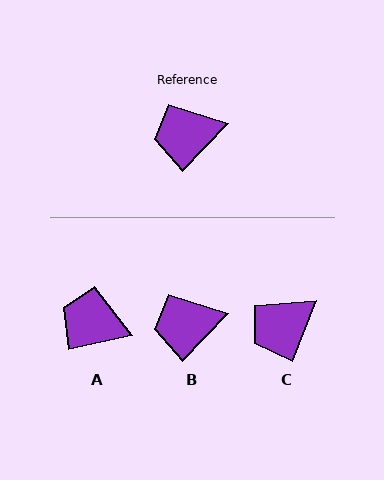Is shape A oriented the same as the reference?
No, it is off by about 34 degrees.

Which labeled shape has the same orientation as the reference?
B.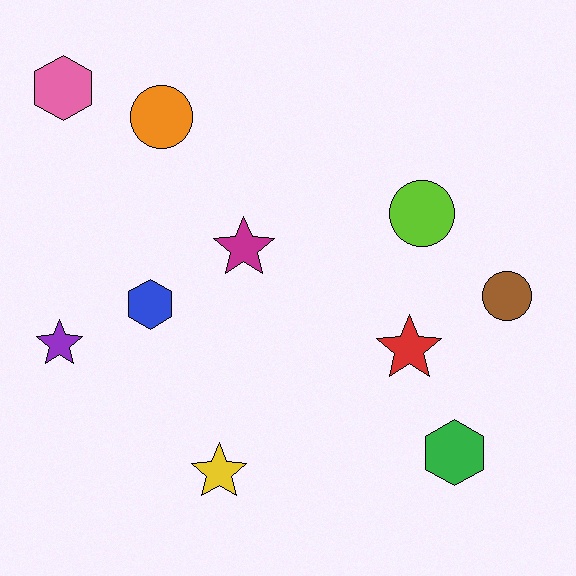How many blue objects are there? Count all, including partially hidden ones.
There is 1 blue object.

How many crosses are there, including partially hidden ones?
There are no crosses.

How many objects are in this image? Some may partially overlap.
There are 10 objects.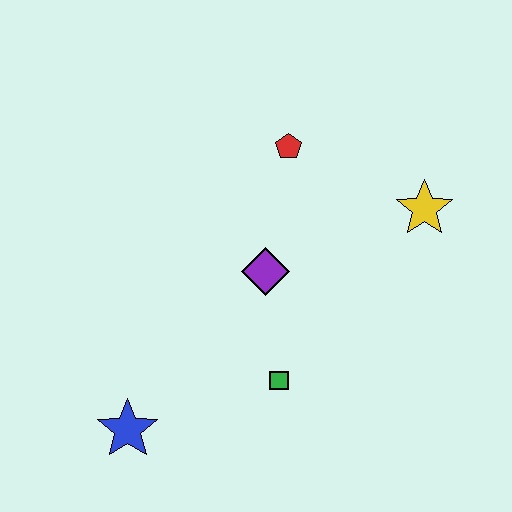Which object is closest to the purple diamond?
The green square is closest to the purple diamond.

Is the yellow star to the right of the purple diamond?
Yes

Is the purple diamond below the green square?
No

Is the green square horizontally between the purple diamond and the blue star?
No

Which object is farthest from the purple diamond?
The blue star is farthest from the purple diamond.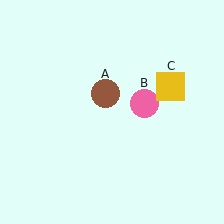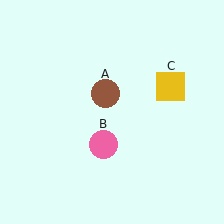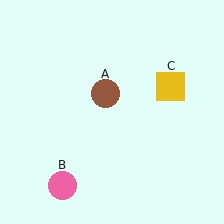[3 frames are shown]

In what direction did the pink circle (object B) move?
The pink circle (object B) moved down and to the left.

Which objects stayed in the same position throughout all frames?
Brown circle (object A) and yellow square (object C) remained stationary.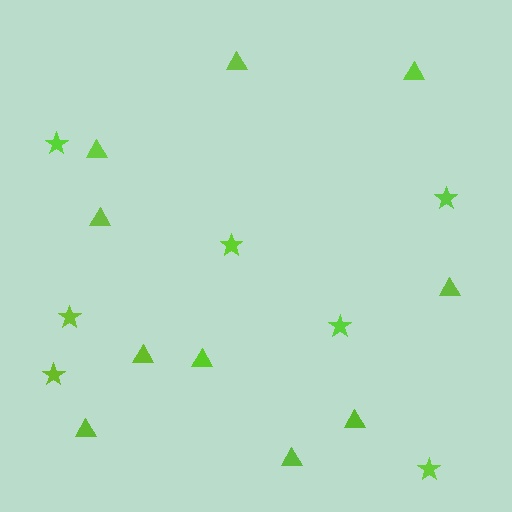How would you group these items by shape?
There are 2 groups: one group of stars (7) and one group of triangles (10).